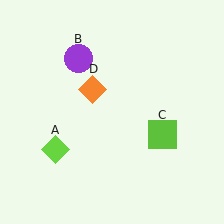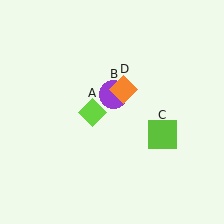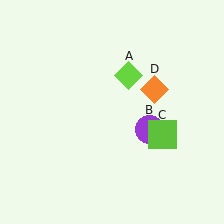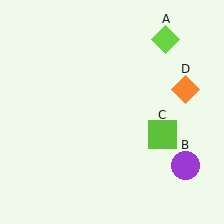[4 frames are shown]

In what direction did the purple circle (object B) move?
The purple circle (object B) moved down and to the right.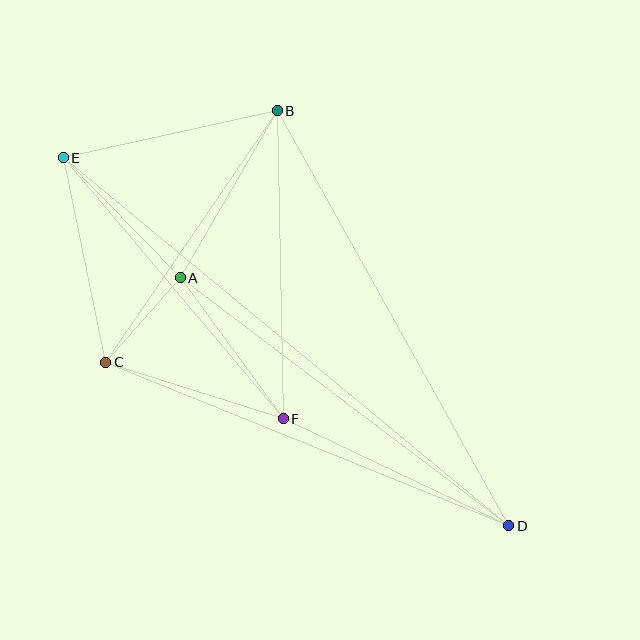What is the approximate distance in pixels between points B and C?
The distance between B and C is approximately 304 pixels.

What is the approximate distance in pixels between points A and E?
The distance between A and E is approximately 168 pixels.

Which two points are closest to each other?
Points A and C are closest to each other.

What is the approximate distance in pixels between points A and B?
The distance between A and B is approximately 193 pixels.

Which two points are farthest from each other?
Points D and E are farthest from each other.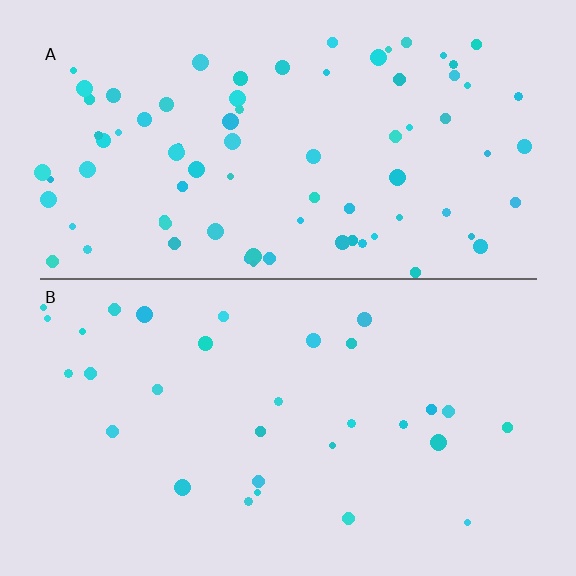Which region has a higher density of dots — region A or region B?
A (the top).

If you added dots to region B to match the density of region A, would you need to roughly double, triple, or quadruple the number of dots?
Approximately triple.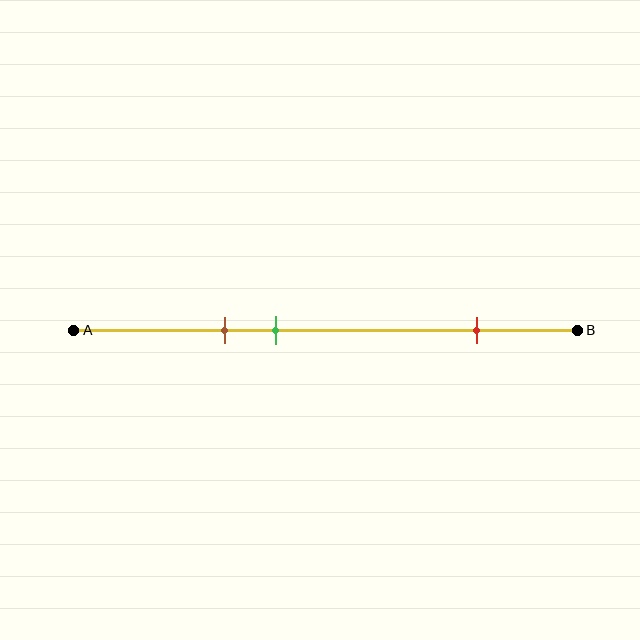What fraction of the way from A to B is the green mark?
The green mark is approximately 40% (0.4) of the way from A to B.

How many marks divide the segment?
There are 3 marks dividing the segment.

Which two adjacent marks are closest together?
The brown and green marks are the closest adjacent pair.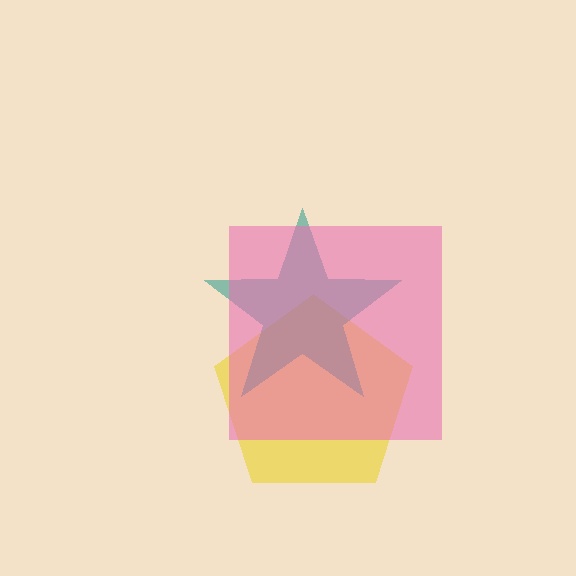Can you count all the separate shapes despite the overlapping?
Yes, there are 3 separate shapes.